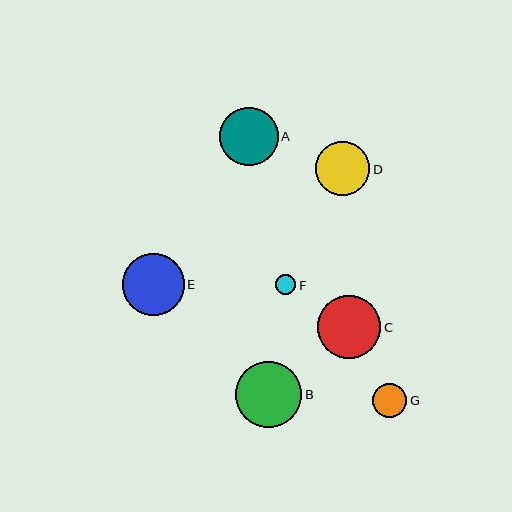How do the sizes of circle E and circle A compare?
Circle E and circle A are approximately the same size.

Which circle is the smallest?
Circle F is the smallest with a size of approximately 20 pixels.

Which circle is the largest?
Circle B is the largest with a size of approximately 66 pixels.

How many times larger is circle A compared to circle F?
Circle A is approximately 2.9 times the size of circle F.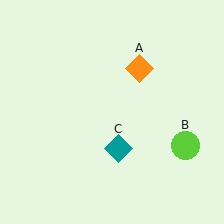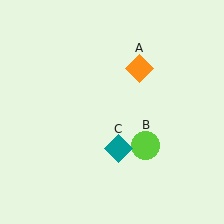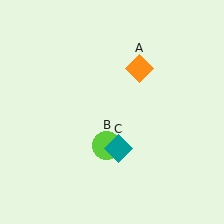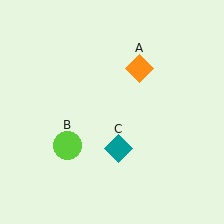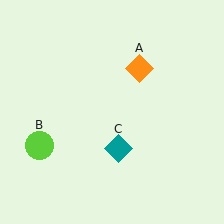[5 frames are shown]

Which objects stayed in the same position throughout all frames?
Orange diamond (object A) and teal diamond (object C) remained stationary.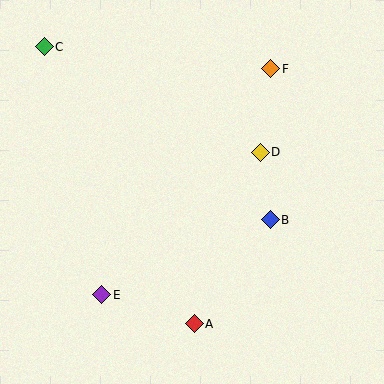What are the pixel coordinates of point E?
Point E is at (102, 295).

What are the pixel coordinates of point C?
Point C is at (44, 47).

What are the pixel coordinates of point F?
Point F is at (271, 69).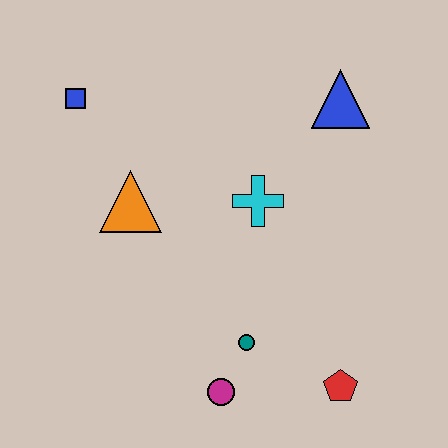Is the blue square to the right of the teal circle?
No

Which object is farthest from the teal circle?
The blue square is farthest from the teal circle.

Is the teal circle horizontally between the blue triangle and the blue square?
Yes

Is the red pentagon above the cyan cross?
No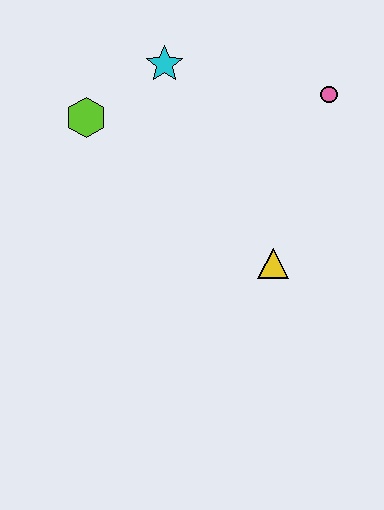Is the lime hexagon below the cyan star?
Yes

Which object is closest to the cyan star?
The lime hexagon is closest to the cyan star.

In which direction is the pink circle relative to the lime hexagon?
The pink circle is to the right of the lime hexagon.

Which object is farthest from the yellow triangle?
The lime hexagon is farthest from the yellow triangle.